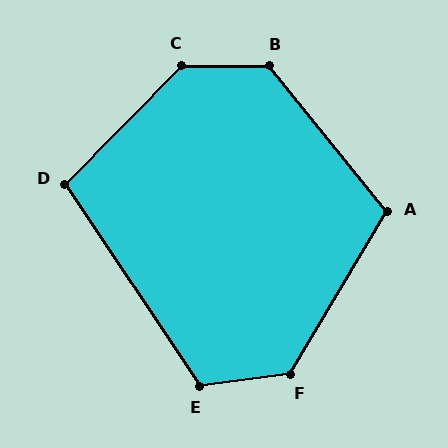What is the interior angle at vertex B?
Approximately 130 degrees (obtuse).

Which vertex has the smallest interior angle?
D, at approximately 102 degrees.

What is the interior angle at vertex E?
Approximately 116 degrees (obtuse).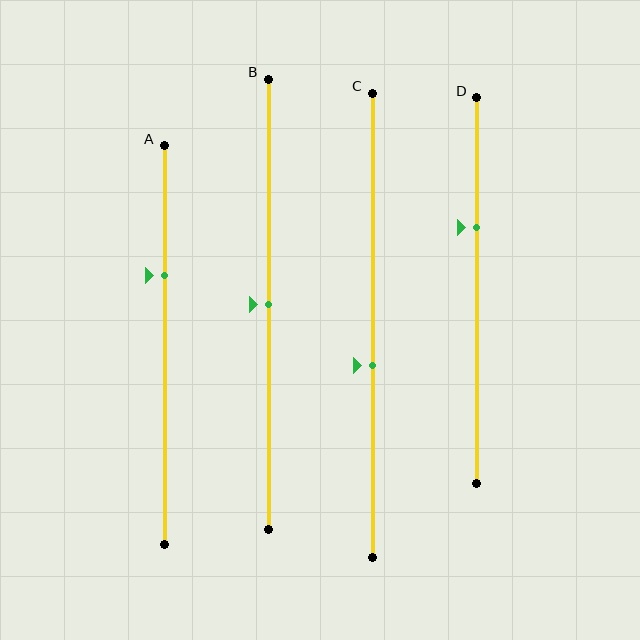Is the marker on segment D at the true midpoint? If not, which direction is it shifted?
No, the marker on segment D is shifted upward by about 16% of the segment length.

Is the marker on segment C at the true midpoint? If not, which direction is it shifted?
No, the marker on segment C is shifted downward by about 9% of the segment length.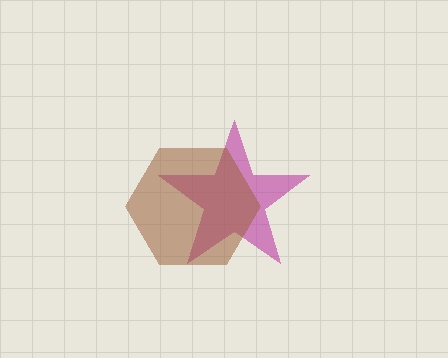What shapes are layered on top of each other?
The layered shapes are: a magenta star, a brown hexagon.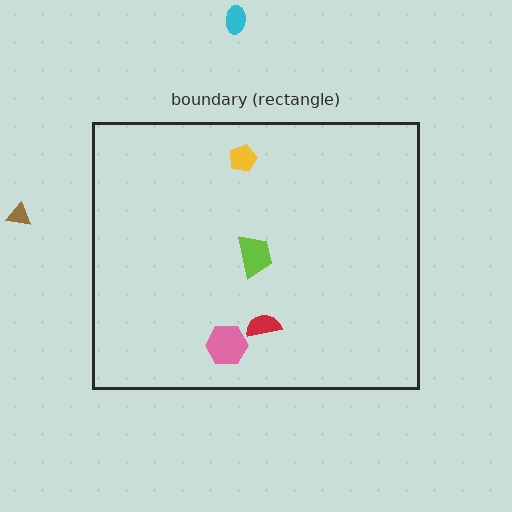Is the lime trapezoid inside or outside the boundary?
Inside.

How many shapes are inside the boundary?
4 inside, 2 outside.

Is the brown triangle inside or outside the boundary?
Outside.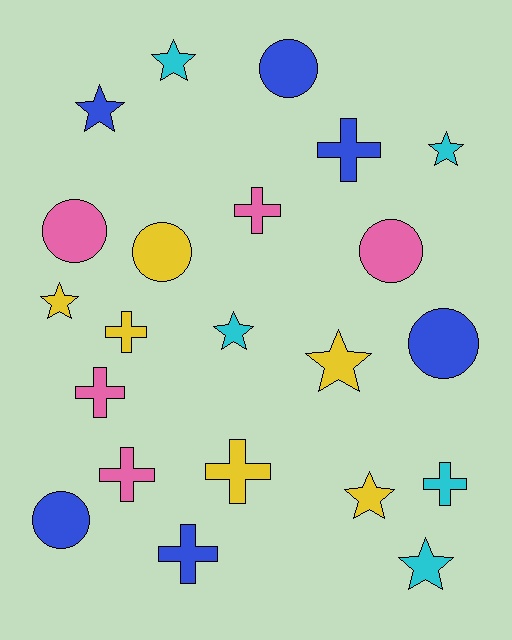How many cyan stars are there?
There are 4 cyan stars.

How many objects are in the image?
There are 22 objects.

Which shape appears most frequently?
Cross, with 8 objects.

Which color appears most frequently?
Yellow, with 6 objects.